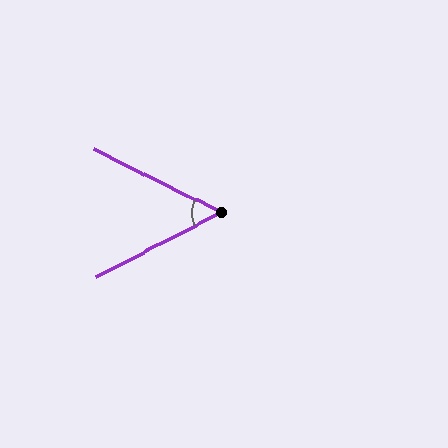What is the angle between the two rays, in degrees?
Approximately 54 degrees.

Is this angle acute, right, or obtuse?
It is acute.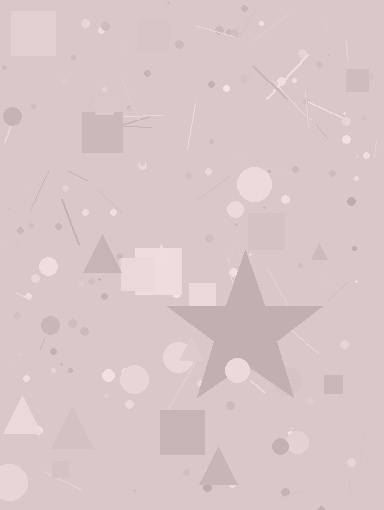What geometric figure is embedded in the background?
A star is embedded in the background.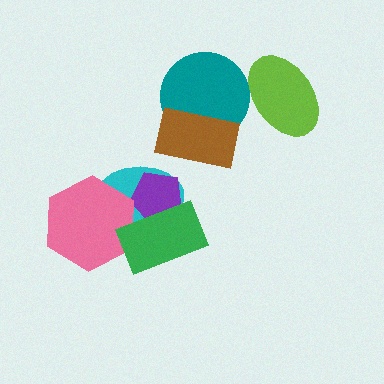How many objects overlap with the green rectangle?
3 objects overlap with the green rectangle.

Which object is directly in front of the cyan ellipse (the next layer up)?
The purple pentagon is directly in front of the cyan ellipse.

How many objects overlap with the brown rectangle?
1 object overlaps with the brown rectangle.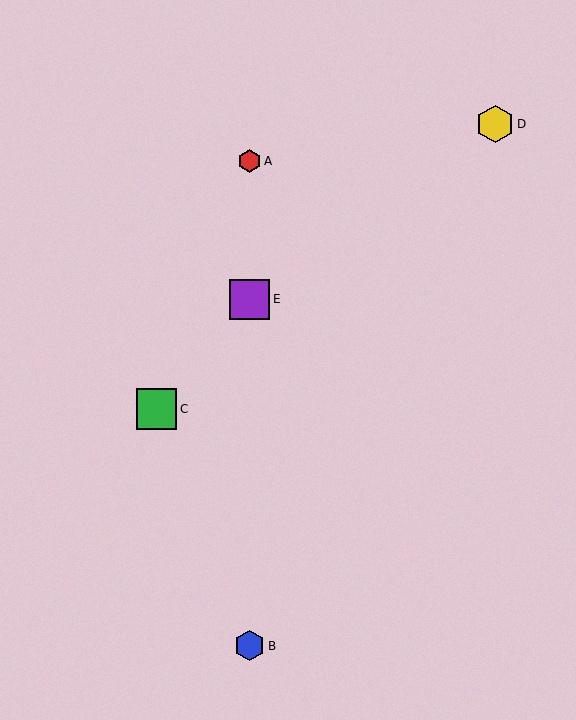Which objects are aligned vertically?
Objects A, B, E are aligned vertically.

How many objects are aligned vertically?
3 objects (A, B, E) are aligned vertically.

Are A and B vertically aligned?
Yes, both are at x≈250.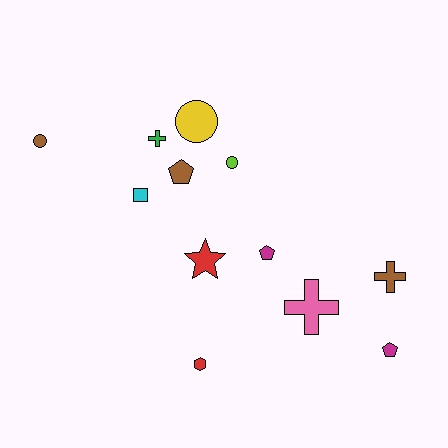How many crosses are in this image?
There are 3 crosses.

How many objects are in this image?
There are 12 objects.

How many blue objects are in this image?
There are no blue objects.